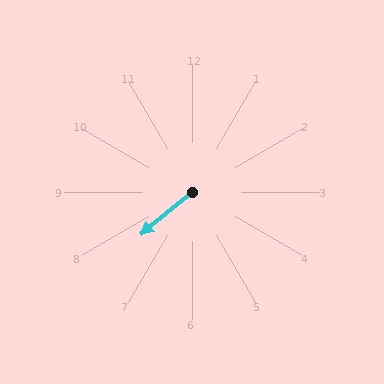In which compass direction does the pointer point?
Southwest.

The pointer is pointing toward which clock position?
Roughly 8 o'clock.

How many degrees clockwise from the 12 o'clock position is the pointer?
Approximately 231 degrees.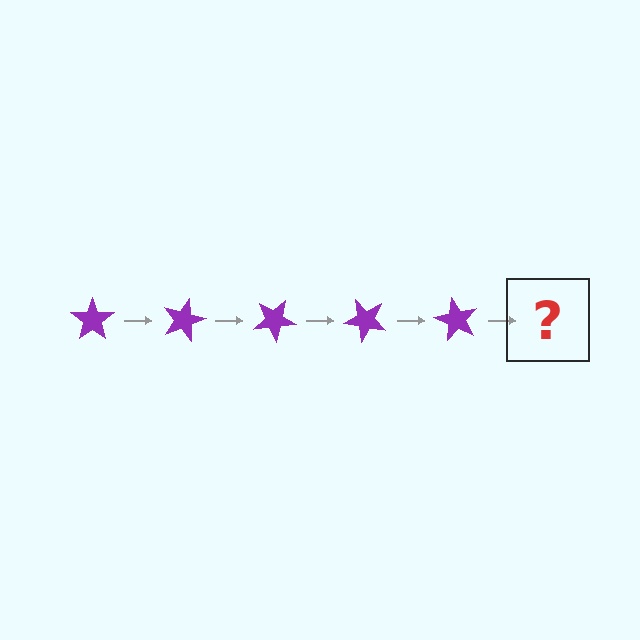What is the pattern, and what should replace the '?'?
The pattern is that the star rotates 15 degrees each step. The '?' should be a purple star rotated 75 degrees.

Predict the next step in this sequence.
The next step is a purple star rotated 75 degrees.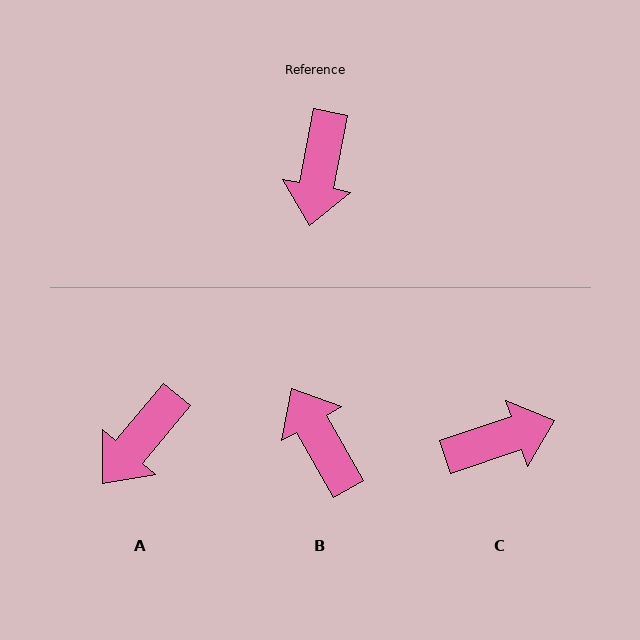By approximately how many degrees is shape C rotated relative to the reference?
Approximately 118 degrees counter-clockwise.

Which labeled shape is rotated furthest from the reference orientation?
B, about 140 degrees away.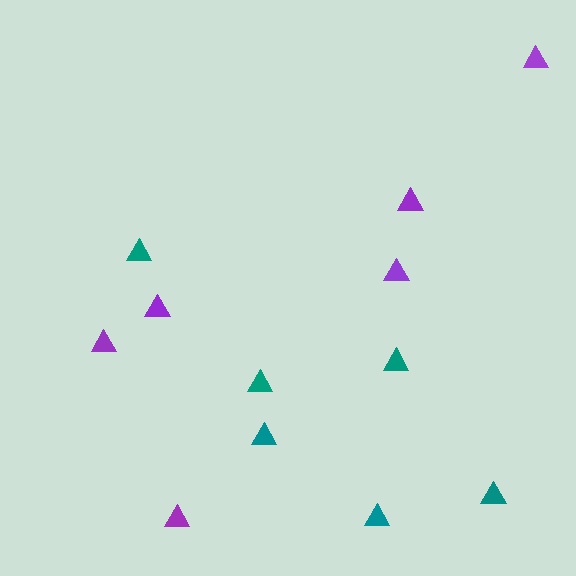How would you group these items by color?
There are 2 groups: one group of teal triangles (6) and one group of purple triangles (6).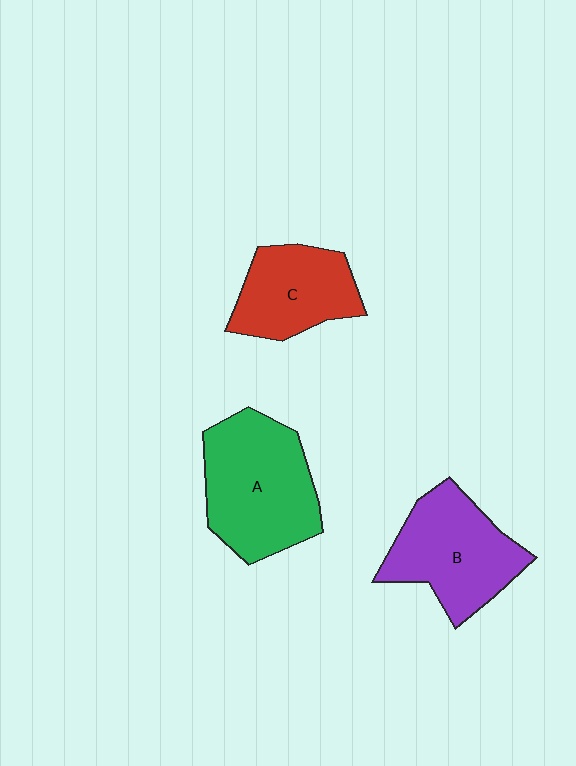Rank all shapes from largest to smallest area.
From largest to smallest: A (green), B (purple), C (red).